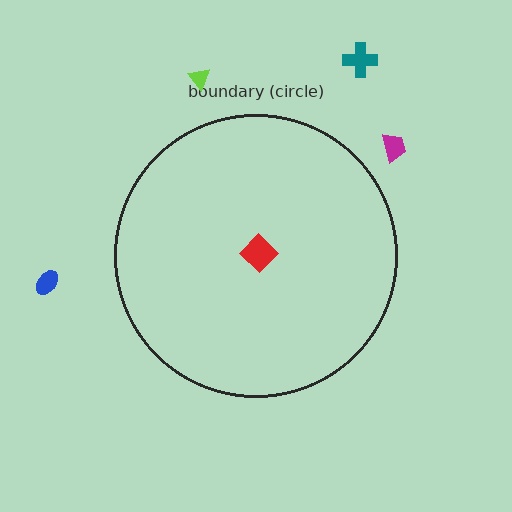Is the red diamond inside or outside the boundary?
Inside.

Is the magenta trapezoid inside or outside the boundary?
Outside.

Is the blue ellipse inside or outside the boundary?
Outside.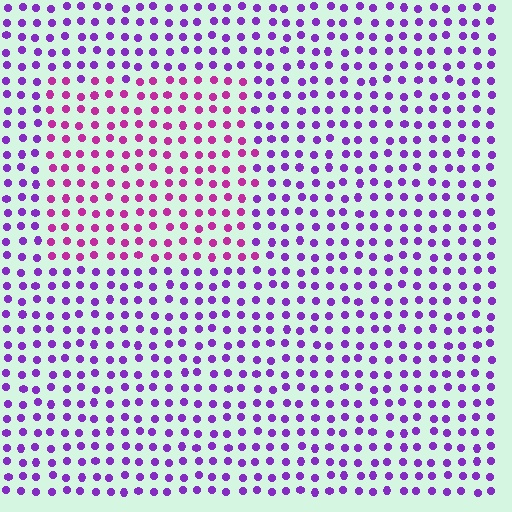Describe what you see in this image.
The image is filled with small purple elements in a uniform arrangement. A rectangle-shaped region is visible where the elements are tinted to a slightly different hue, forming a subtle color boundary.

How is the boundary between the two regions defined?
The boundary is defined purely by a slight shift in hue (about 38 degrees). Spacing, size, and orientation are identical on both sides.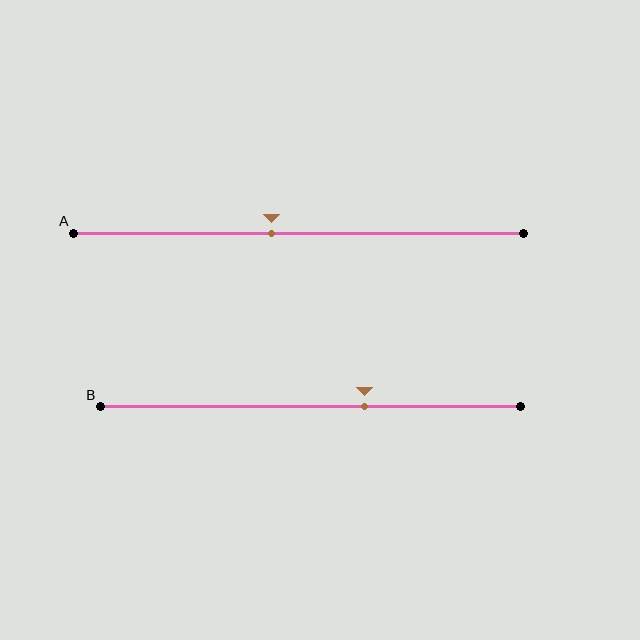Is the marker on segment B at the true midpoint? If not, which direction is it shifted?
No, the marker on segment B is shifted to the right by about 13% of the segment length.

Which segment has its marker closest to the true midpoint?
Segment A has its marker closest to the true midpoint.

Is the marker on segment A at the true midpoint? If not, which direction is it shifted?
No, the marker on segment A is shifted to the left by about 6% of the segment length.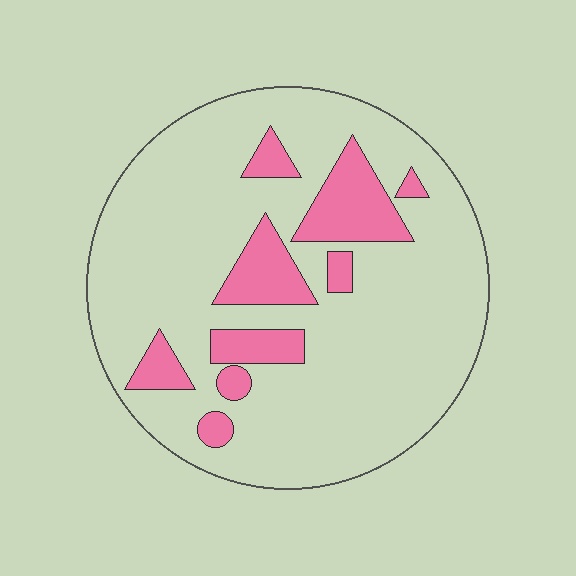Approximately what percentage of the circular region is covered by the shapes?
Approximately 20%.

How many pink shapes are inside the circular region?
9.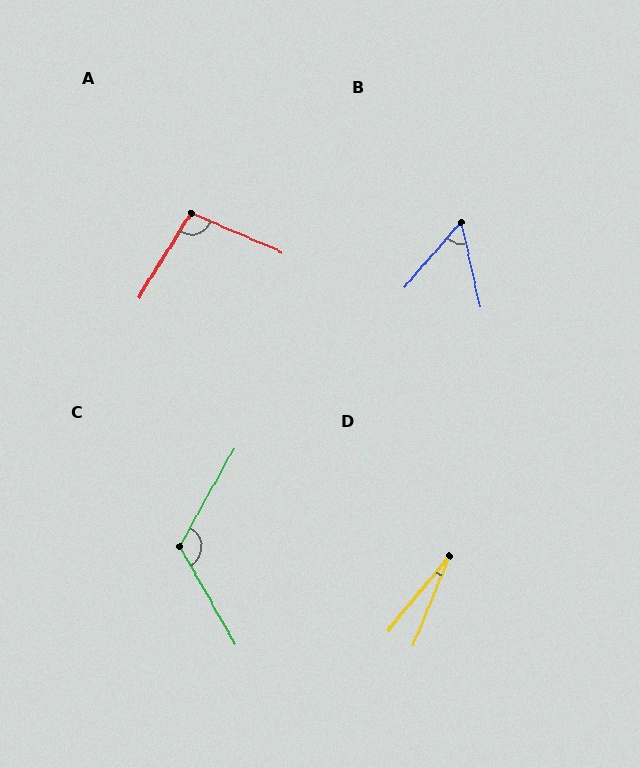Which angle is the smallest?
D, at approximately 17 degrees.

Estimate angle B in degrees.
Approximately 53 degrees.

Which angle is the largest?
C, at approximately 121 degrees.